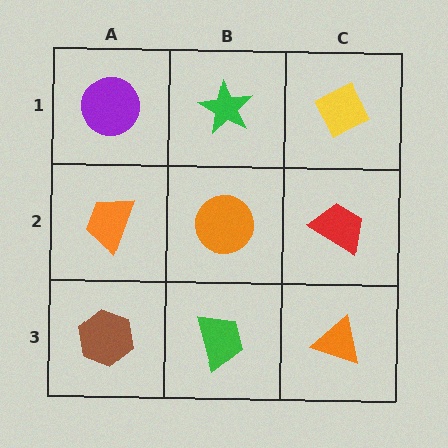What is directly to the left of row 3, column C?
A green trapezoid.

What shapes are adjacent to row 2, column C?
A yellow diamond (row 1, column C), an orange triangle (row 3, column C), an orange circle (row 2, column B).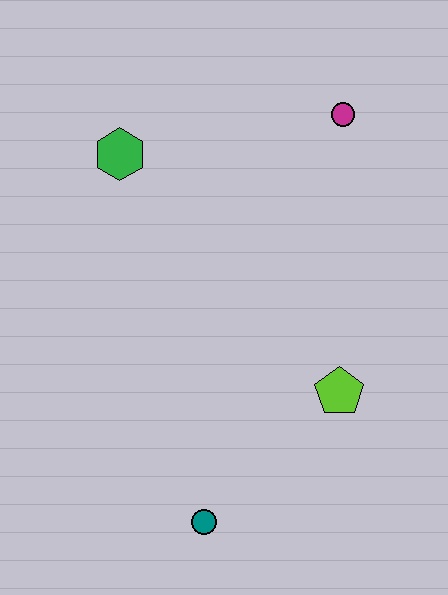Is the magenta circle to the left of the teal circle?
No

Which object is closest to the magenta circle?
The green hexagon is closest to the magenta circle.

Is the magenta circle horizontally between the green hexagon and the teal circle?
No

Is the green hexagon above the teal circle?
Yes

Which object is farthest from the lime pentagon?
The green hexagon is farthest from the lime pentagon.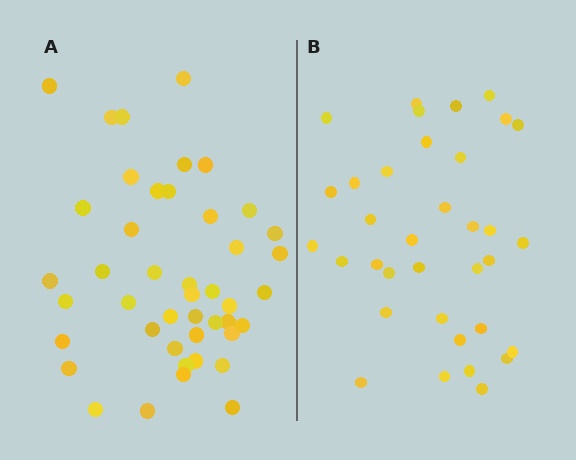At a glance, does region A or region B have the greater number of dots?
Region A (the left region) has more dots.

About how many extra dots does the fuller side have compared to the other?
Region A has roughly 8 or so more dots than region B.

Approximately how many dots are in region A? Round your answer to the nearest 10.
About 40 dots. (The exact count is 44, which rounds to 40.)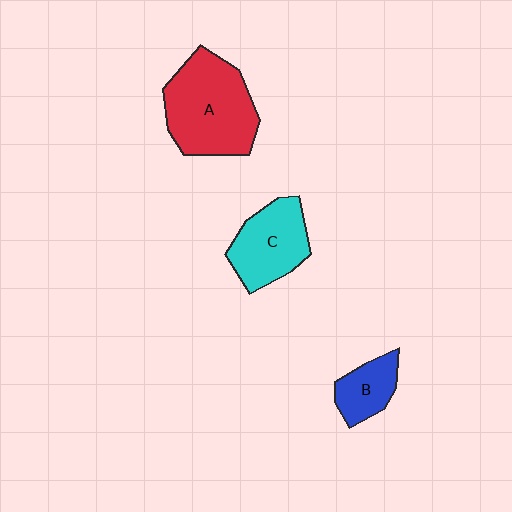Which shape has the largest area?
Shape A (red).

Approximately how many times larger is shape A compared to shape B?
Approximately 2.5 times.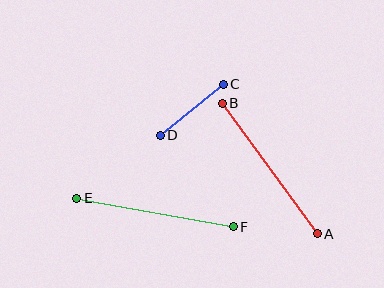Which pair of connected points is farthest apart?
Points A and B are farthest apart.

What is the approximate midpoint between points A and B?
The midpoint is at approximately (270, 168) pixels.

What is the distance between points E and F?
The distance is approximately 159 pixels.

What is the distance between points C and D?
The distance is approximately 81 pixels.